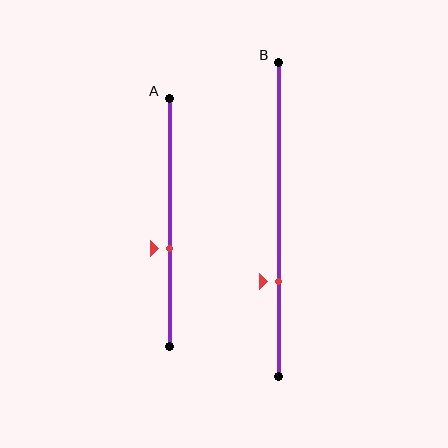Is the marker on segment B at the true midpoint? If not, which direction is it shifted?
No, the marker on segment B is shifted downward by about 20% of the segment length.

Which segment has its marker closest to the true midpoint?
Segment A has its marker closest to the true midpoint.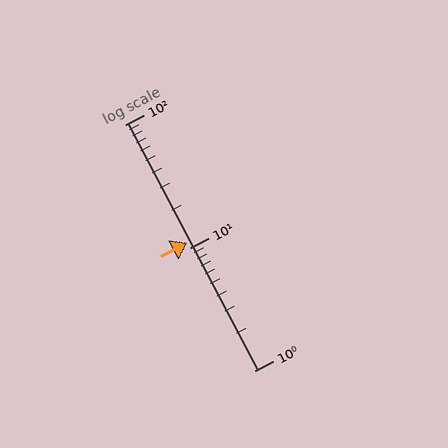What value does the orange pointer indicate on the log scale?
The pointer indicates approximately 11.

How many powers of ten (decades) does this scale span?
The scale spans 2 decades, from 1 to 100.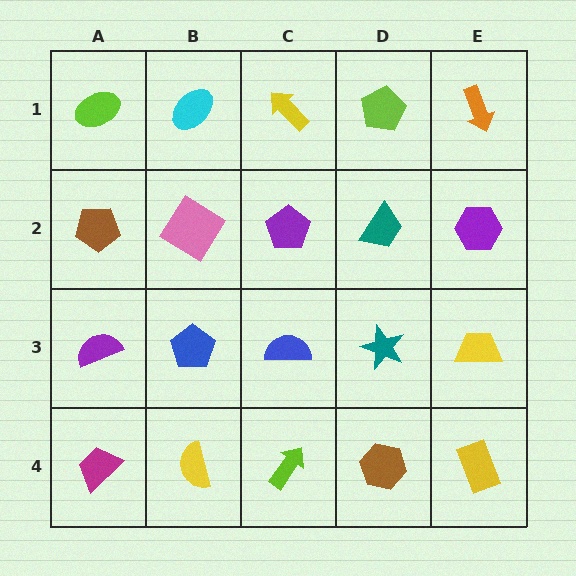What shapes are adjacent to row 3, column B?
A pink diamond (row 2, column B), a yellow semicircle (row 4, column B), a purple semicircle (row 3, column A), a blue semicircle (row 3, column C).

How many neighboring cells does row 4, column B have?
3.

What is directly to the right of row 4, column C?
A brown hexagon.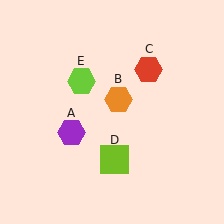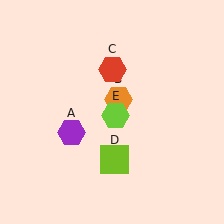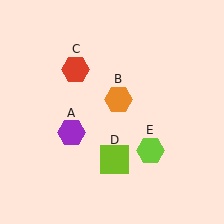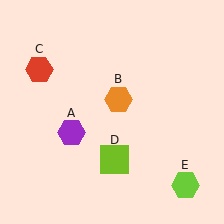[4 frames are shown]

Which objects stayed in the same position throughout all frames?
Purple hexagon (object A) and orange hexagon (object B) and lime square (object D) remained stationary.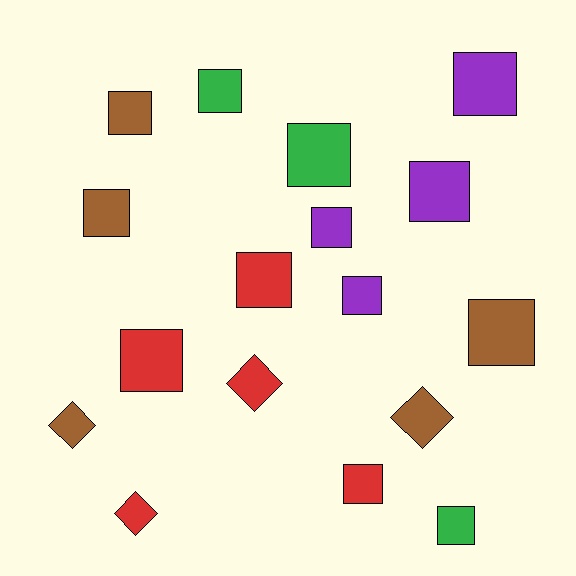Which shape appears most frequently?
Square, with 13 objects.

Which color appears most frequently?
Brown, with 5 objects.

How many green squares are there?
There are 3 green squares.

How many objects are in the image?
There are 17 objects.